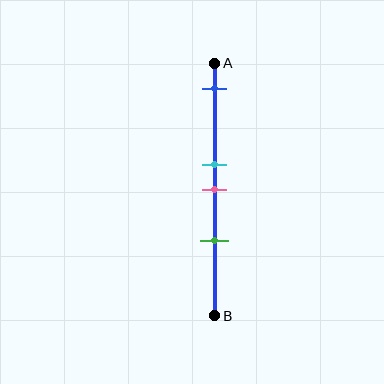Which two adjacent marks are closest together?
The cyan and pink marks are the closest adjacent pair.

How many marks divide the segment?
There are 4 marks dividing the segment.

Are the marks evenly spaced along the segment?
No, the marks are not evenly spaced.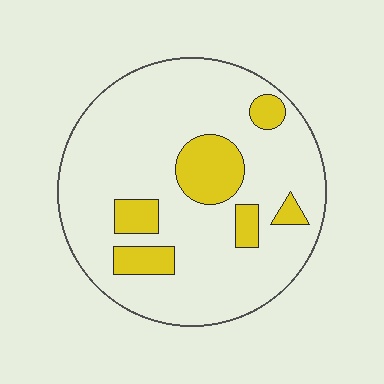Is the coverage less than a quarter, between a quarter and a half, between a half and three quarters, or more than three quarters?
Less than a quarter.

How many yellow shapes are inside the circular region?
6.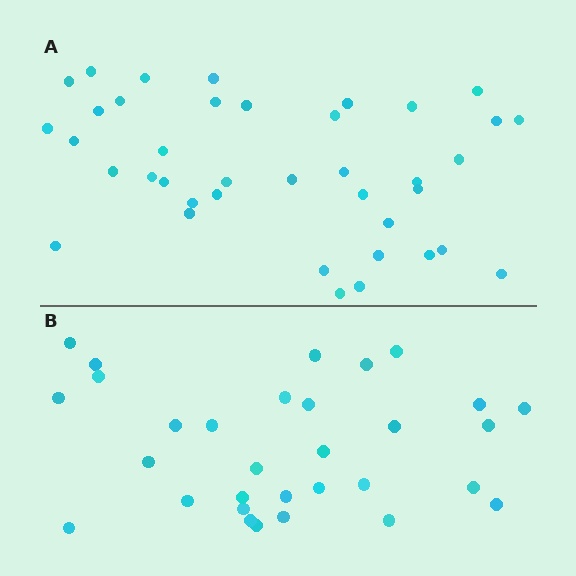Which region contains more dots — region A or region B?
Region A (the top region) has more dots.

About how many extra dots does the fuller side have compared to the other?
Region A has roughly 8 or so more dots than region B.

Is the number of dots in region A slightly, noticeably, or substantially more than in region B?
Region A has noticeably more, but not dramatically so. The ratio is roughly 1.3 to 1.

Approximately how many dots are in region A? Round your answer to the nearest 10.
About 40 dots. (The exact count is 39, which rounds to 40.)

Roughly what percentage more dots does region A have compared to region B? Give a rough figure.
About 25% more.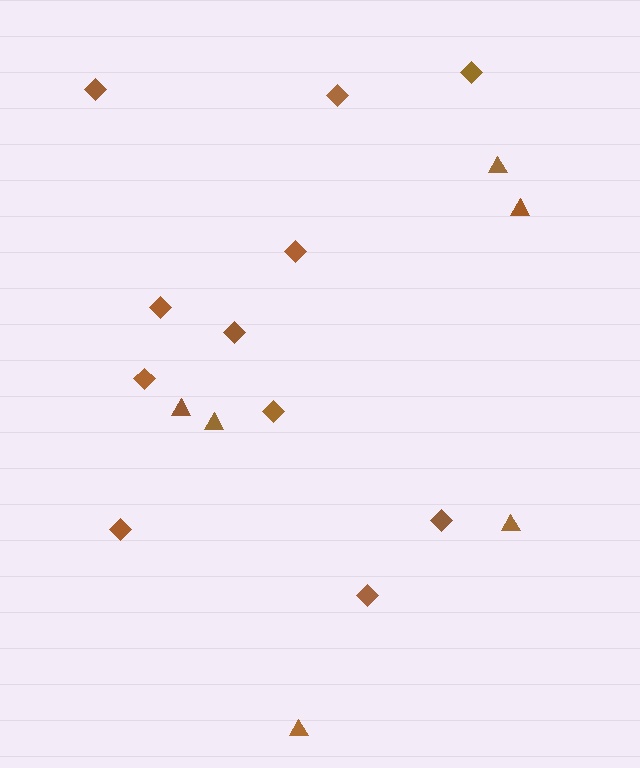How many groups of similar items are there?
There are 2 groups: one group of diamonds (11) and one group of triangles (6).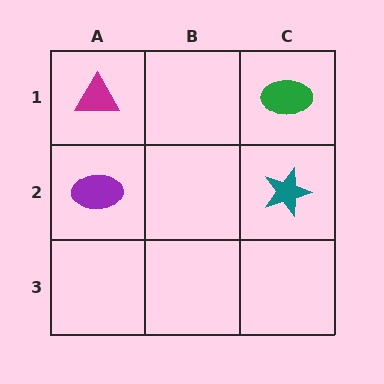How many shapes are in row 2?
2 shapes.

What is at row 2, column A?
A purple ellipse.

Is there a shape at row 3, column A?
No, that cell is empty.